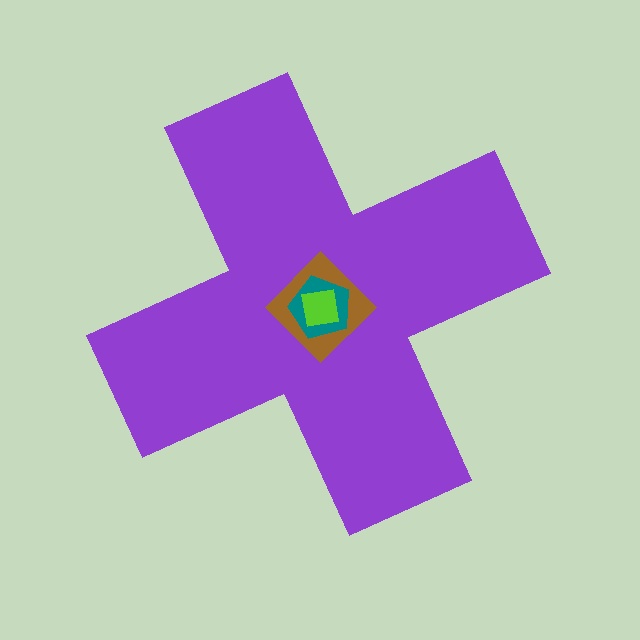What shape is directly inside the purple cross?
The brown diamond.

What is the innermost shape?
The lime square.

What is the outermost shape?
The purple cross.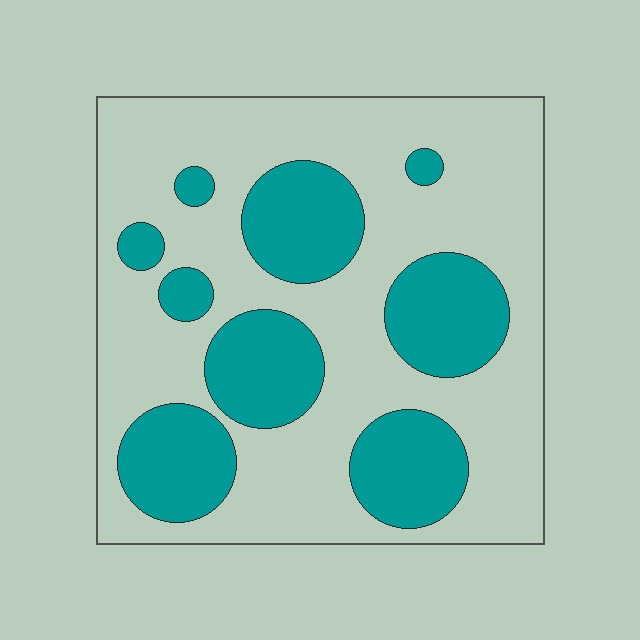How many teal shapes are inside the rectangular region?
9.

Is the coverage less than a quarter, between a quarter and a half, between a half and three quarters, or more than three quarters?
Between a quarter and a half.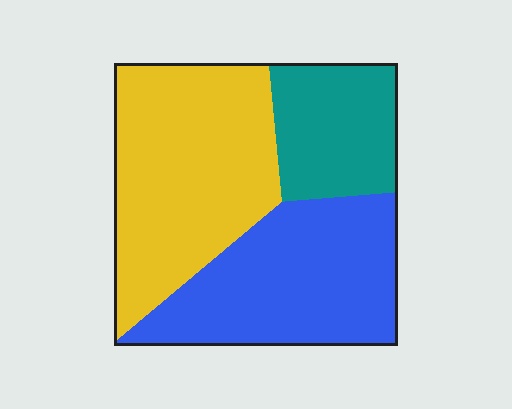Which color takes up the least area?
Teal, at roughly 20%.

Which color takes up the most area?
Yellow, at roughly 45%.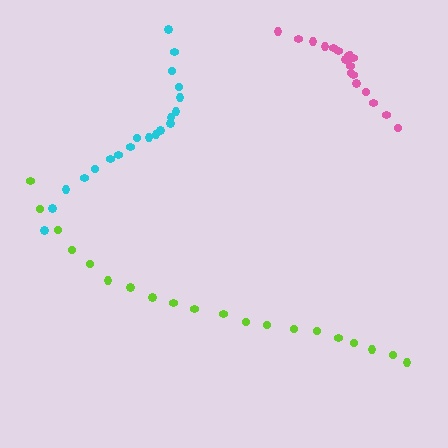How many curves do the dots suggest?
There are 3 distinct paths.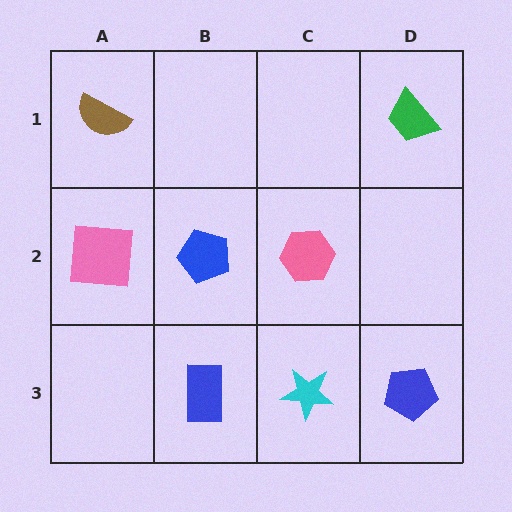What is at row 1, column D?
A green trapezoid.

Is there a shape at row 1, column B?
No, that cell is empty.